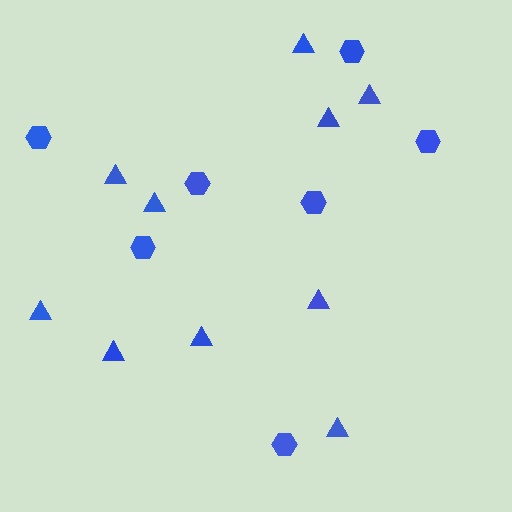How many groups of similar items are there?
There are 2 groups: one group of triangles (10) and one group of hexagons (7).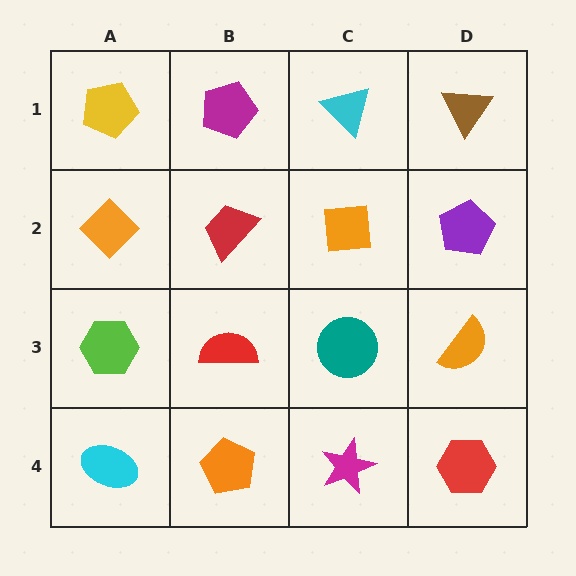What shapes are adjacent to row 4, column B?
A red semicircle (row 3, column B), a cyan ellipse (row 4, column A), a magenta star (row 4, column C).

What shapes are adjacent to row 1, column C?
An orange square (row 2, column C), a magenta pentagon (row 1, column B), a brown triangle (row 1, column D).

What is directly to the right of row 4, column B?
A magenta star.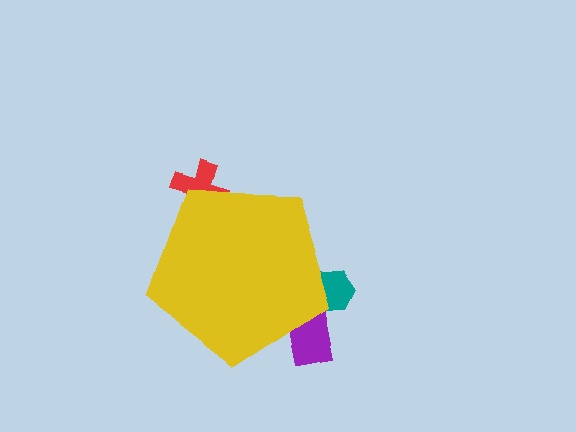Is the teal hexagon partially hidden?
Yes, the teal hexagon is partially hidden behind the yellow pentagon.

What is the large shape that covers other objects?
A yellow pentagon.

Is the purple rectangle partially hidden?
Yes, the purple rectangle is partially hidden behind the yellow pentagon.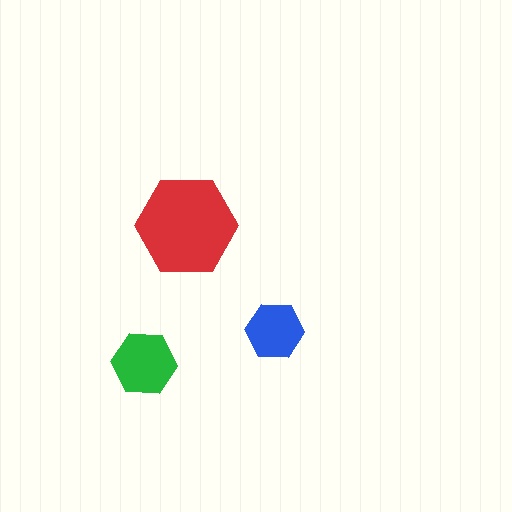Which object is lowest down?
The green hexagon is bottommost.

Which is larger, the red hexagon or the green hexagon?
The red one.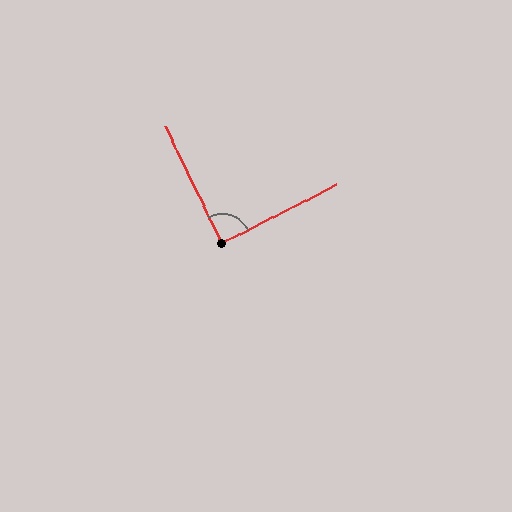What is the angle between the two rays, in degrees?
Approximately 89 degrees.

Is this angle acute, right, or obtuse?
It is approximately a right angle.